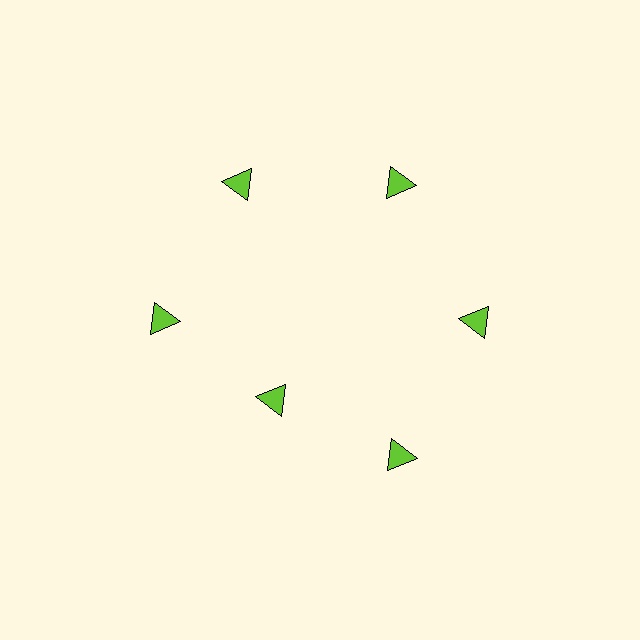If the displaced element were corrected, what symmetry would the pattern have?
It would have 6-fold rotational symmetry — the pattern would map onto itself every 60 degrees.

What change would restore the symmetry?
The symmetry would be restored by moving it outward, back onto the ring so that all 6 triangles sit at equal angles and equal distance from the center.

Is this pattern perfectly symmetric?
No. The 6 lime triangles are arranged in a ring, but one element near the 7 o'clock position is pulled inward toward the center, breaking the 6-fold rotational symmetry.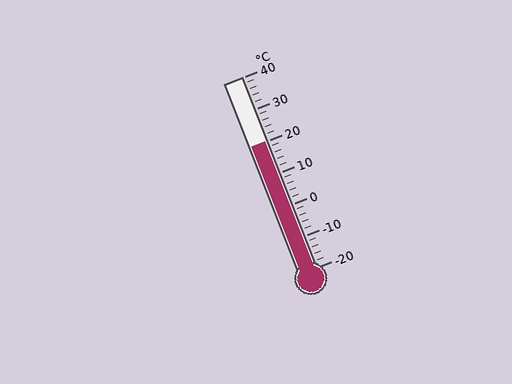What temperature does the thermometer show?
The thermometer shows approximately 20°C.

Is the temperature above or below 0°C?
The temperature is above 0°C.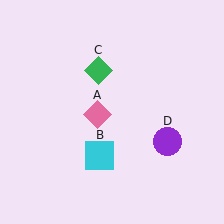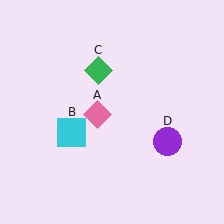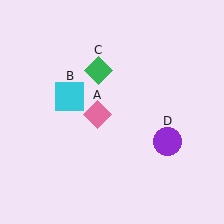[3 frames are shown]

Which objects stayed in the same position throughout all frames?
Pink diamond (object A) and green diamond (object C) and purple circle (object D) remained stationary.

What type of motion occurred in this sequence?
The cyan square (object B) rotated clockwise around the center of the scene.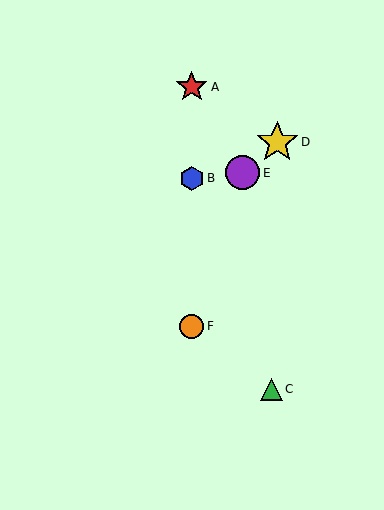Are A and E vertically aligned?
No, A is at x≈192 and E is at x≈243.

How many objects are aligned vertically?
3 objects (A, B, F) are aligned vertically.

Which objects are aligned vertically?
Objects A, B, F are aligned vertically.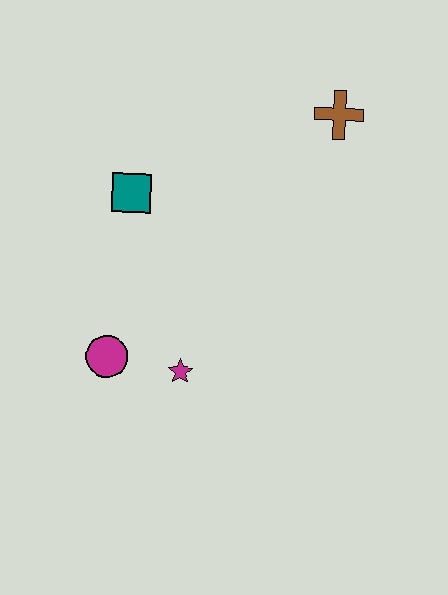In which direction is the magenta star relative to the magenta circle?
The magenta star is to the right of the magenta circle.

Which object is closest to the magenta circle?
The magenta star is closest to the magenta circle.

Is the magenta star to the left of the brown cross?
Yes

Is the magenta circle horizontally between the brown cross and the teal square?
No